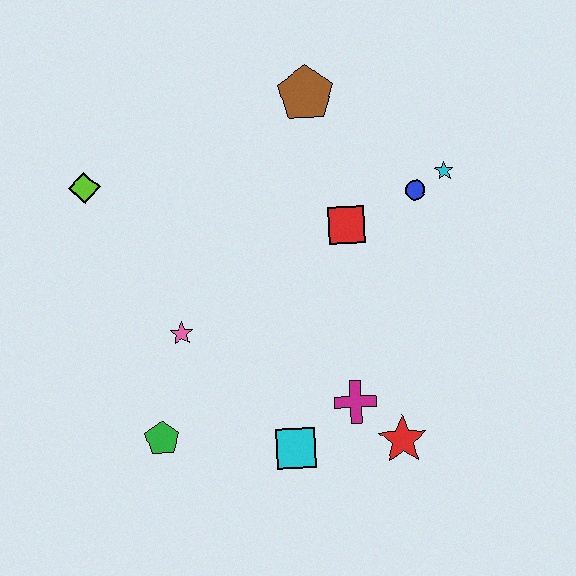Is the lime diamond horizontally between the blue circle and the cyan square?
No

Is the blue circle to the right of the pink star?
Yes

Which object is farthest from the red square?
The green pentagon is farthest from the red square.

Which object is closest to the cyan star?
The blue circle is closest to the cyan star.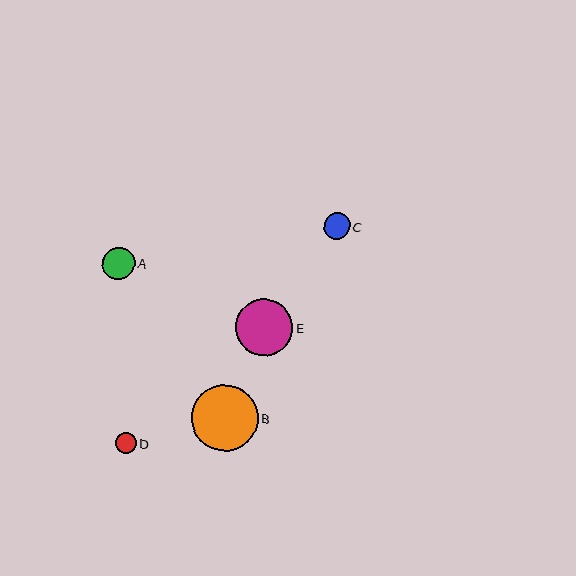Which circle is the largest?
Circle B is the largest with a size of approximately 66 pixels.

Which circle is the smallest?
Circle D is the smallest with a size of approximately 21 pixels.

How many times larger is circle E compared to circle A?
Circle E is approximately 1.8 times the size of circle A.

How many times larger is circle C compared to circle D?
Circle C is approximately 1.3 times the size of circle D.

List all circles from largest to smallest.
From largest to smallest: B, E, A, C, D.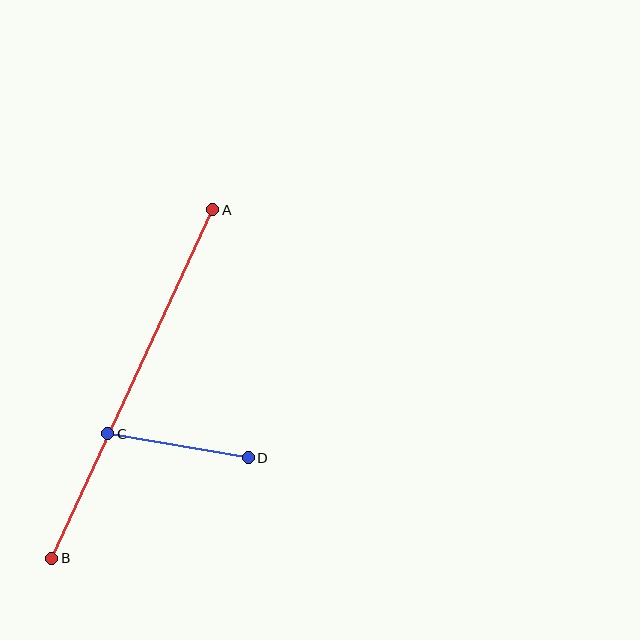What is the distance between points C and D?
The distance is approximately 143 pixels.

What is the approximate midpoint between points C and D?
The midpoint is at approximately (178, 446) pixels.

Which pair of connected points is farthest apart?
Points A and B are farthest apart.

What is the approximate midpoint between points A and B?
The midpoint is at approximately (132, 384) pixels.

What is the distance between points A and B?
The distance is approximately 384 pixels.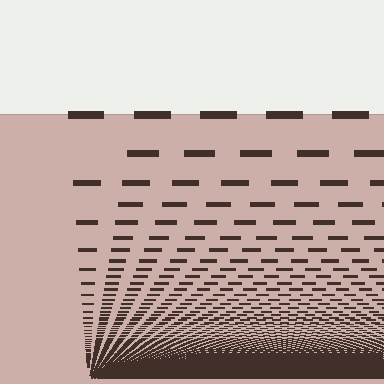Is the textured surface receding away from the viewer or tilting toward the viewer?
The surface appears to tilt toward the viewer. Texture elements get larger and sparser toward the top.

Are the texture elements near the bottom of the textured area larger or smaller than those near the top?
Smaller. The gradient is inverted — elements near the bottom are smaller and denser.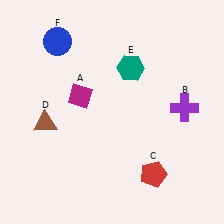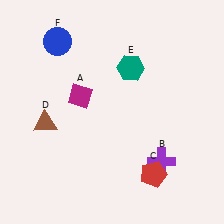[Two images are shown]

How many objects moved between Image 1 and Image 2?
1 object moved between the two images.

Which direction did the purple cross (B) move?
The purple cross (B) moved down.